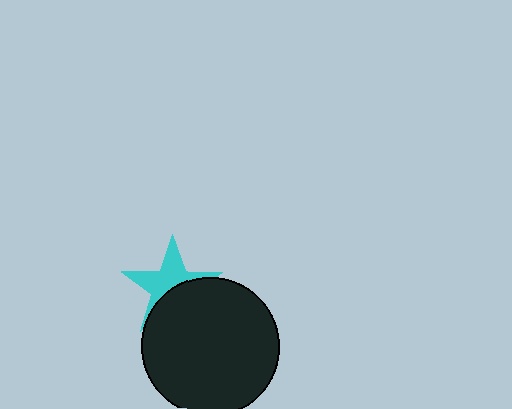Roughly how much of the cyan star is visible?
About half of it is visible (roughly 55%).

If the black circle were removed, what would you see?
You would see the complete cyan star.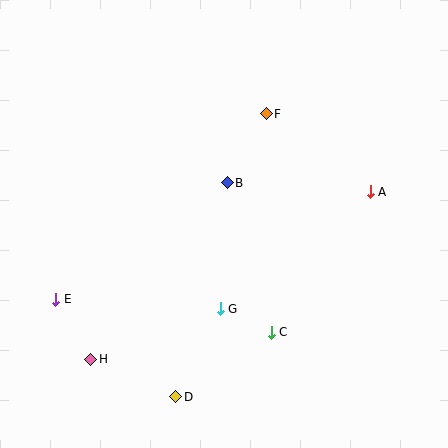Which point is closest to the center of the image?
Point B at (227, 183) is closest to the center.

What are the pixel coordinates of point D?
Point D is at (176, 397).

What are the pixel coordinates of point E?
Point E is at (56, 299).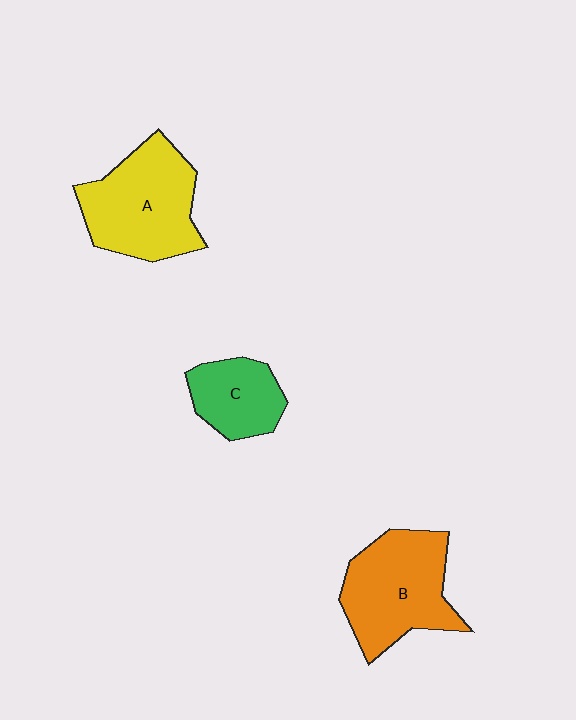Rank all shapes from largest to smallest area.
From largest to smallest: A (yellow), B (orange), C (green).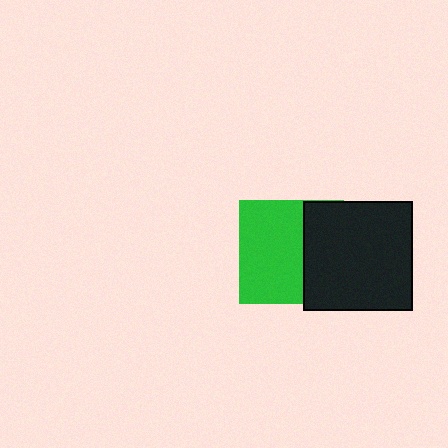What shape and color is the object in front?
The object in front is a black square.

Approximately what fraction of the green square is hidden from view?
Roughly 38% of the green square is hidden behind the black square.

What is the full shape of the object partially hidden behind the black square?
The partially hidden object is a green square.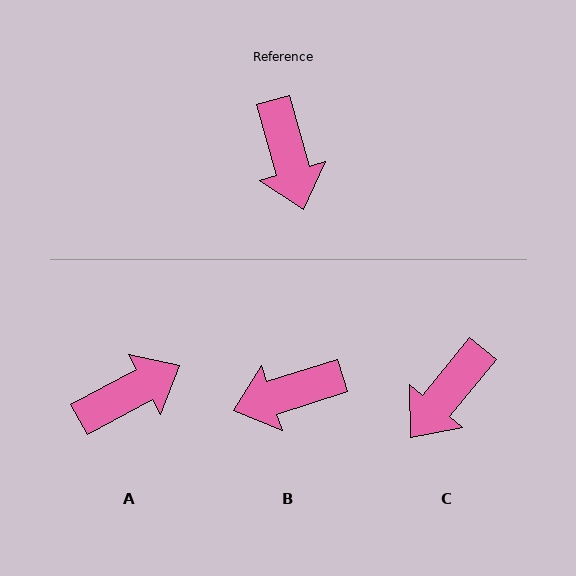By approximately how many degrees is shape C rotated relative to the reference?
Approximately 55 degrees clockwise.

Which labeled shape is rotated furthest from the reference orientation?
A, about 103 degrees away.